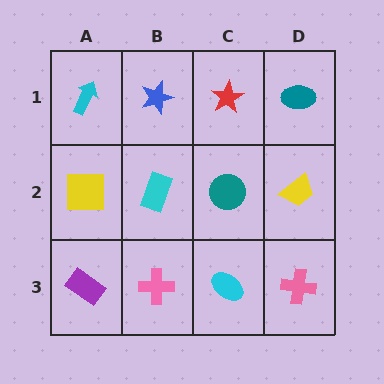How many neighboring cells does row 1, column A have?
2.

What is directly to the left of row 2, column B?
A yellow square.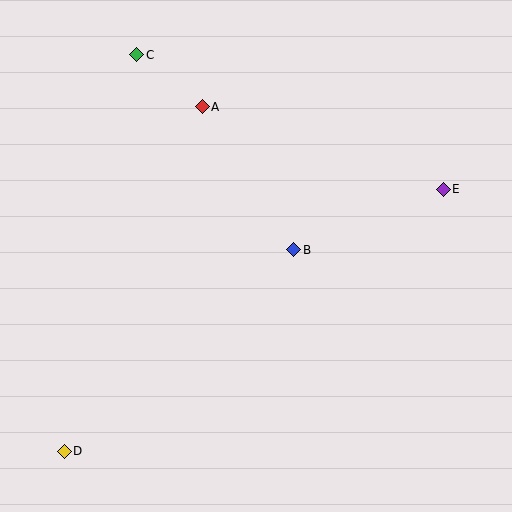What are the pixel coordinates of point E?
Point E is at (443, 189).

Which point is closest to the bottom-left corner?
Point D is closest to the bottom-left corner.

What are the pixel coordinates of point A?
Point A is at (202, 107).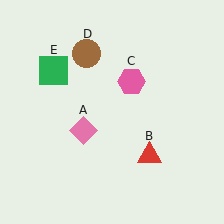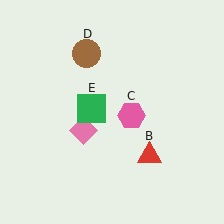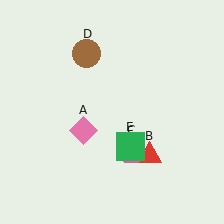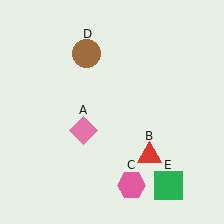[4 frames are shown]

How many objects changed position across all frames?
2 objects changed position: pink hexagon (object C), green square (object E).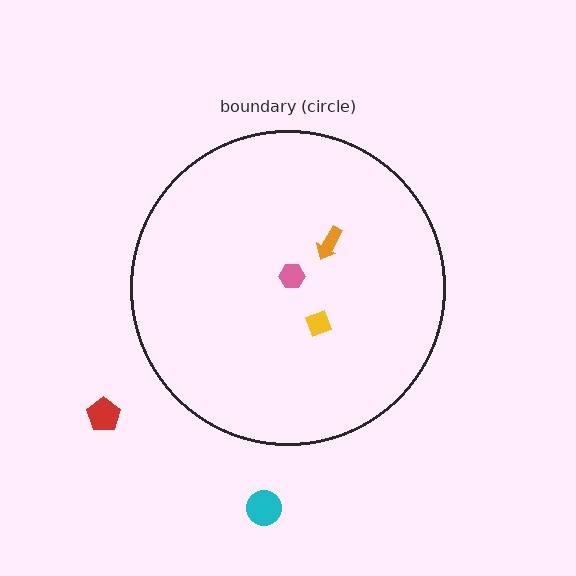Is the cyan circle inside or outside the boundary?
Outside.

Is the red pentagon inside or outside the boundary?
Outside.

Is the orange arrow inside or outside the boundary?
Inside.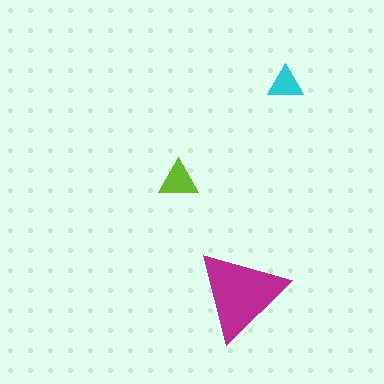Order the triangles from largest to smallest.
the magenta one, the lime one, the cyan one.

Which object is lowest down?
The magenta triangle is bottommost.